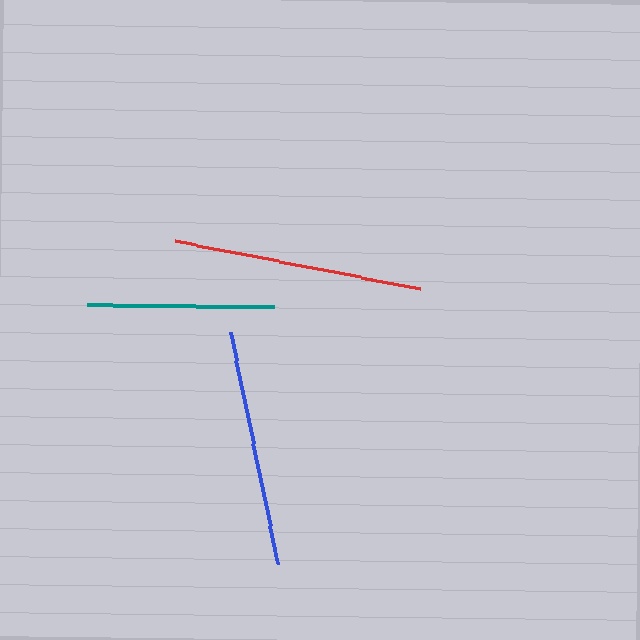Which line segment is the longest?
The red line is the longest at approximately 250 pixels.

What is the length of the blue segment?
The blue segment is approximately 237 pixels long.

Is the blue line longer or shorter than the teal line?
The blue line is longer than the teal line.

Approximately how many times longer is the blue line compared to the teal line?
The blue line is approximately 1.3 times the length of the teal line.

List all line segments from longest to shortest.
From longest to shortest: red, blue, teal.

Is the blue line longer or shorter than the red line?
The red line is longer than the blue line.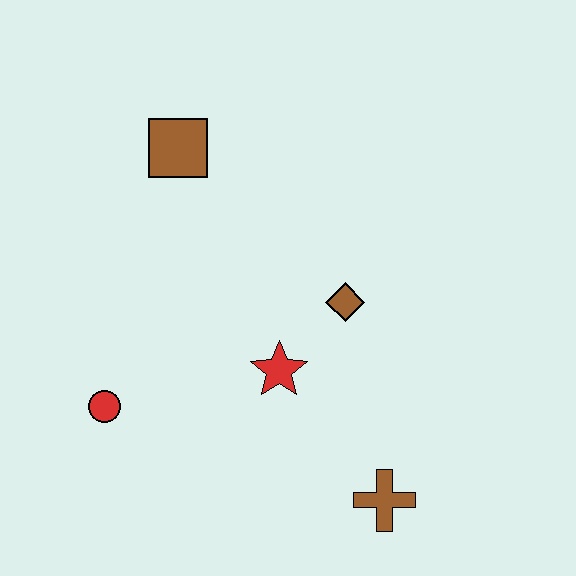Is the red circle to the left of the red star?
Yes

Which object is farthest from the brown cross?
The brown square is farthest from the brown cross.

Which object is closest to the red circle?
The red star is closest to the red circle.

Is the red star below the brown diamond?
Yes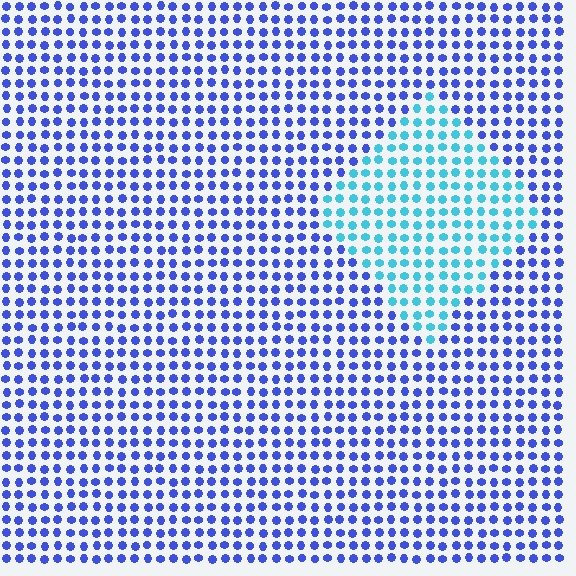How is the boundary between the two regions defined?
The boundary is defined purely by a slight shift in hue (about 45 degrees). Spacing, size, and orientation are identical on both sides.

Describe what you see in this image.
The image is filled with small blue elements in a uniform arrangement. A diamond-shaped region is visible where the elements are tinted to a slightly different hue, forming a subtle color boundary.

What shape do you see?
I see a diamond.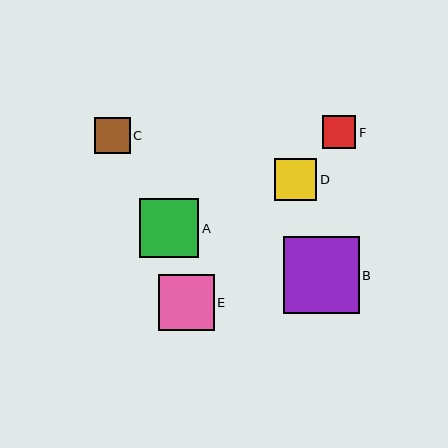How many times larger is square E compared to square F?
Square E is approximately 1.7 times the size of square F.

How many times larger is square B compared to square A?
Square B is approximately 1.3 times the size of square A.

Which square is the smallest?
Square F is the smallest with a size of approximately 33 pixels.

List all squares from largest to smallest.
From largest to smallest: B, A, E, D, C, F.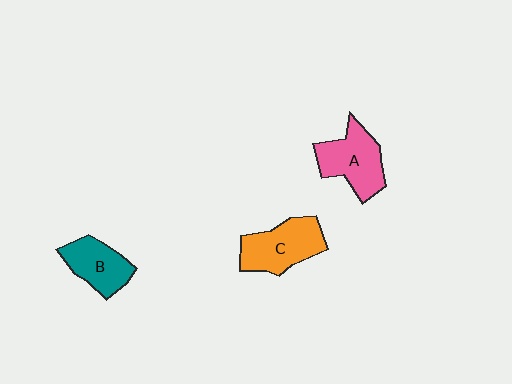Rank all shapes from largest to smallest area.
From largest to smallest: C (orange), A (pink), B (teal).